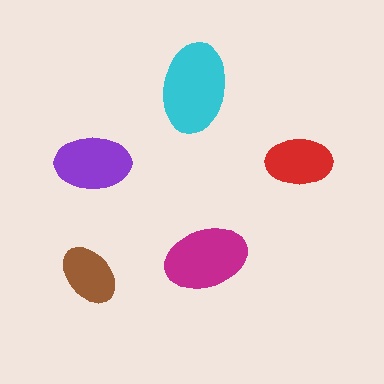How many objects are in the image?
There are 5 objects in the image.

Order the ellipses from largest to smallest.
the cyan one, the magenta one, the purple one, the red one, the brown one.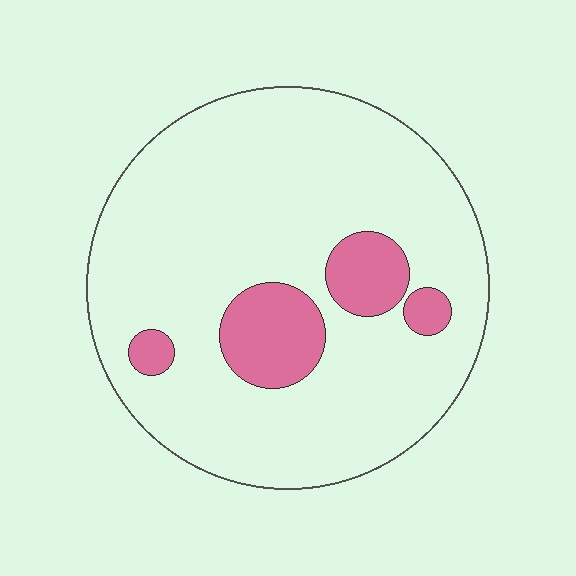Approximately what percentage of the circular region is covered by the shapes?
Approximately 15%.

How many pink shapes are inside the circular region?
4.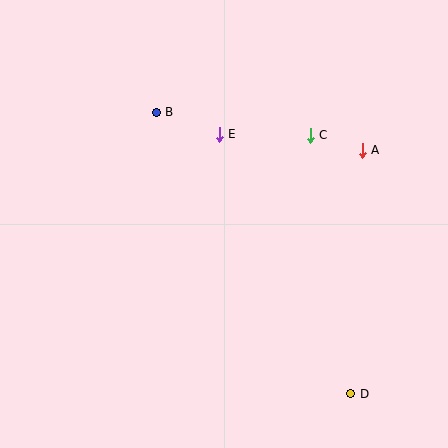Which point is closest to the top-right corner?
Point A is closest to the top-right corner.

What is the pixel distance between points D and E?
The distance between D and E is 291 pixels.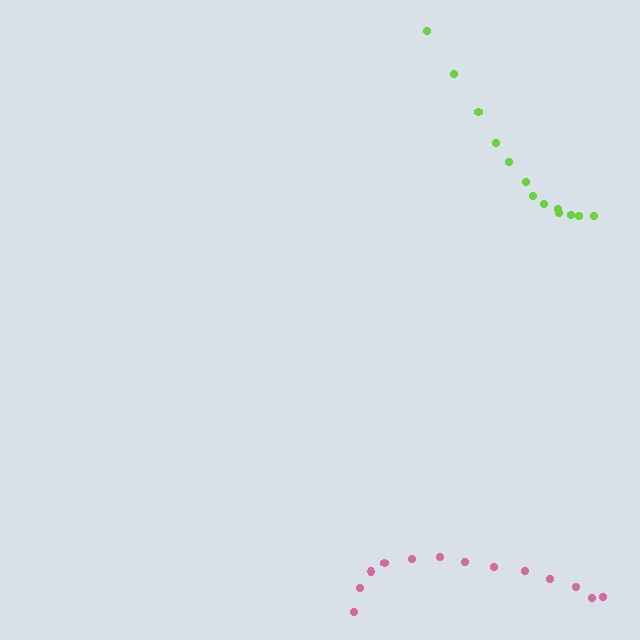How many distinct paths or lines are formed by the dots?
There are 2 distinct paths.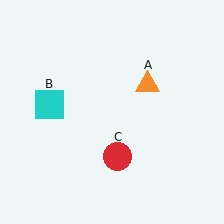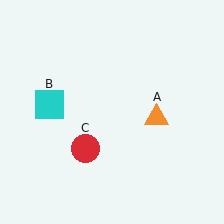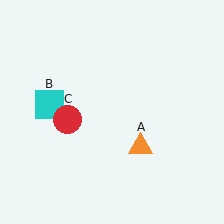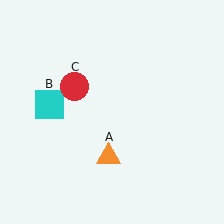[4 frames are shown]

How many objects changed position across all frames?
2 objects changed position: orange triangle (object A), red circle (object C).